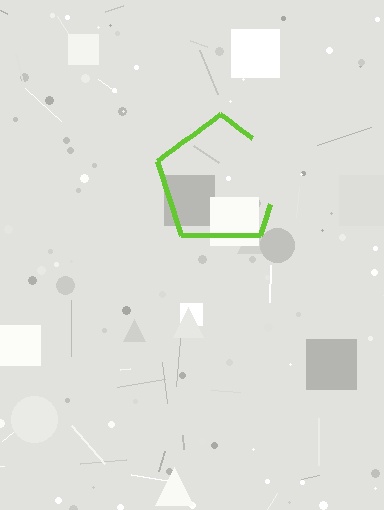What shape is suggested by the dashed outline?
The dashed outline suggests a pentagon.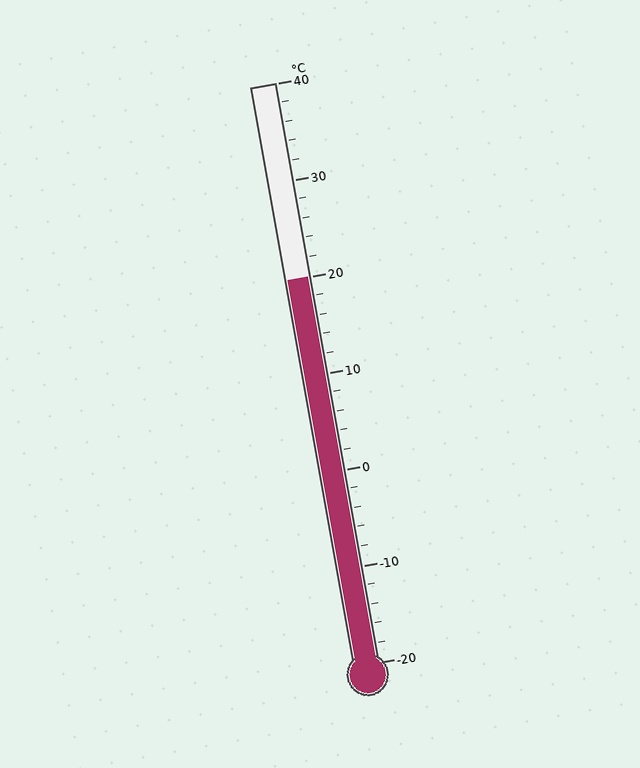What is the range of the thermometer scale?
The thermometer scale ranges from -20°C to 40°C.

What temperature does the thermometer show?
The thermometer shows approximately 20°C.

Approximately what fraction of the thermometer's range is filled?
The thermometer is filled to approximately 65% of its range.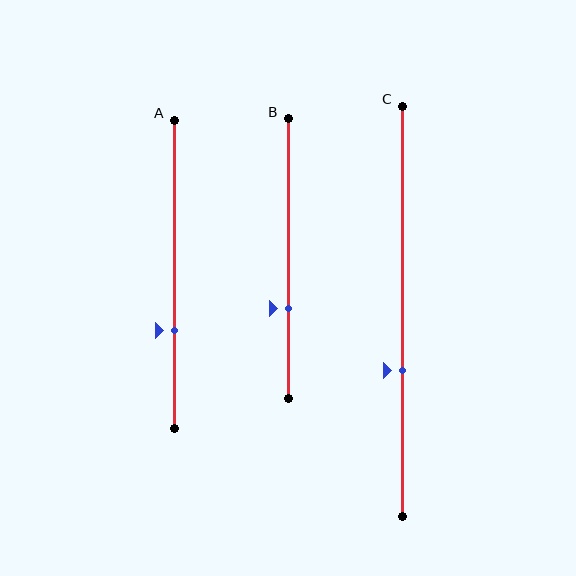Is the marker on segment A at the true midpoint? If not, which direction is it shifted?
No, the marker on segment A is shifted downward by about 18% of the segment length.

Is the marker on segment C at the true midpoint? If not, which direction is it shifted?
No, the marker on segment C is shifted downward by about 14% of the segment length.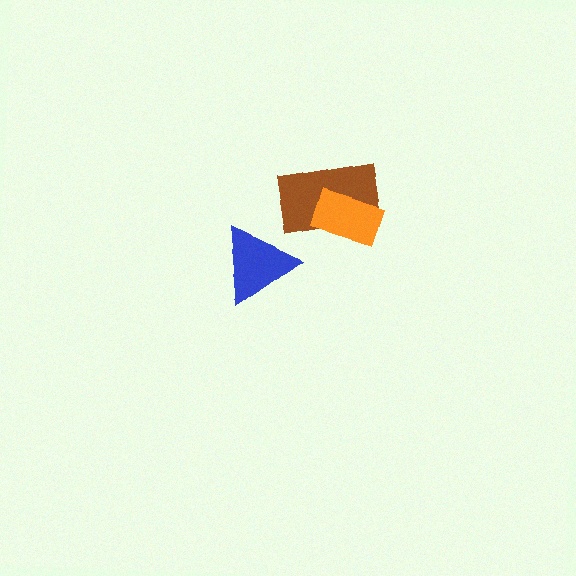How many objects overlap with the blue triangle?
0 objects overlap with the blue triangle.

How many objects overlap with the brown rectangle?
1 object overlaps with the brown rectangle.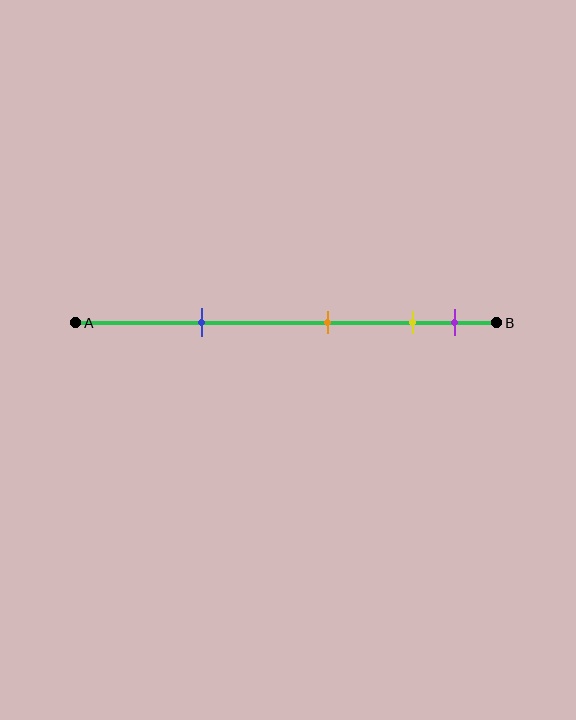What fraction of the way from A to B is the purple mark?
The purple mark is approximately 90% (0.9) of the way from A to B.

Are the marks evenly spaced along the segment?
No, the marks are not evenly spaced.